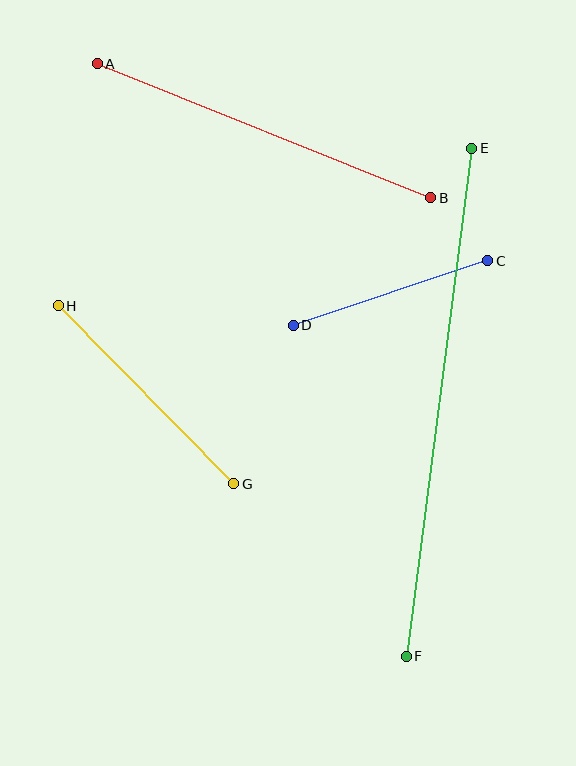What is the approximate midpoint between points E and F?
The midpoint is at approximately (439, 402) pixels.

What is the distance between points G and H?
The distance is approximately 250 pixels.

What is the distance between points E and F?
The distance is approximately 512 pixels.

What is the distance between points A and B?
The distance is approximately 359 pixels.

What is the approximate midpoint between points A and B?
The midpoint is at approximately (264, 131) pixels.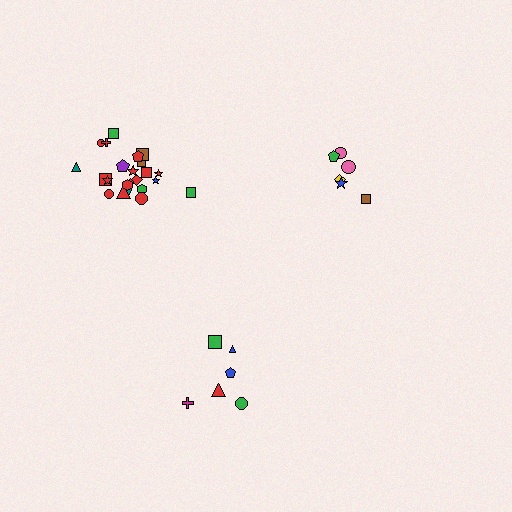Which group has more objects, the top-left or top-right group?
The top-left group.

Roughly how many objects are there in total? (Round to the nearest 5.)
Roughly 35 objects in total.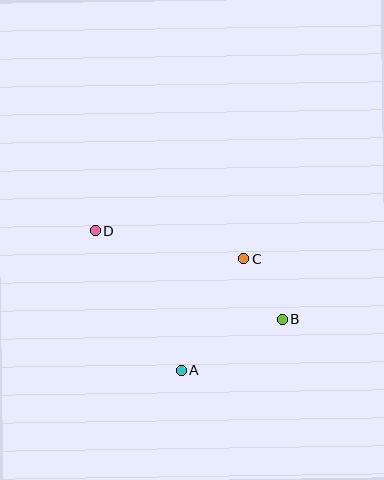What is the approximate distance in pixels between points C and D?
The distance between C and D is approximately 151 pixels.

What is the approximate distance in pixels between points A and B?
The distance between A and B is approximately 113 pixels.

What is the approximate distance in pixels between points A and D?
The distance between A and D is approximately 164 pixels.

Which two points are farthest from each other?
Points B and D are farthest from each other.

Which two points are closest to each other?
Points B and C are closest to each other.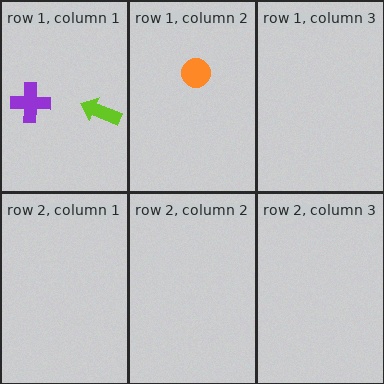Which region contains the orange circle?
The row 1, column 2 region.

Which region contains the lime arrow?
The row 1, column 1 region.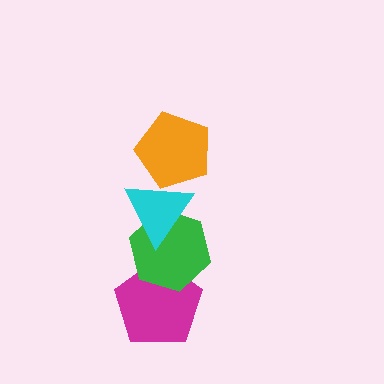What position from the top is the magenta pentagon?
The magenta pentagon is 4th from the top.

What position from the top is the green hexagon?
The green hexagon is 3rd from the top.